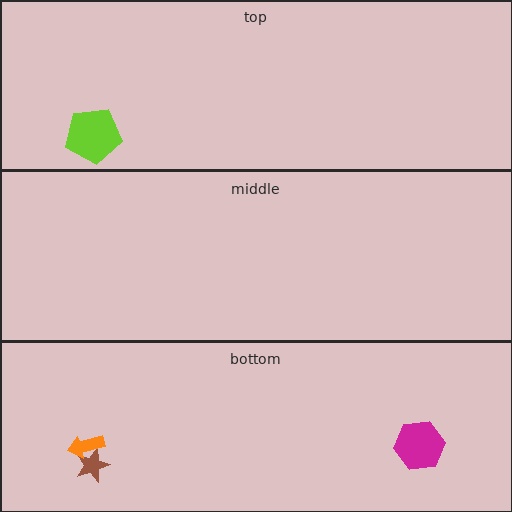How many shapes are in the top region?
1.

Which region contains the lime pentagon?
The top region.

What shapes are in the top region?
The lime pentagon.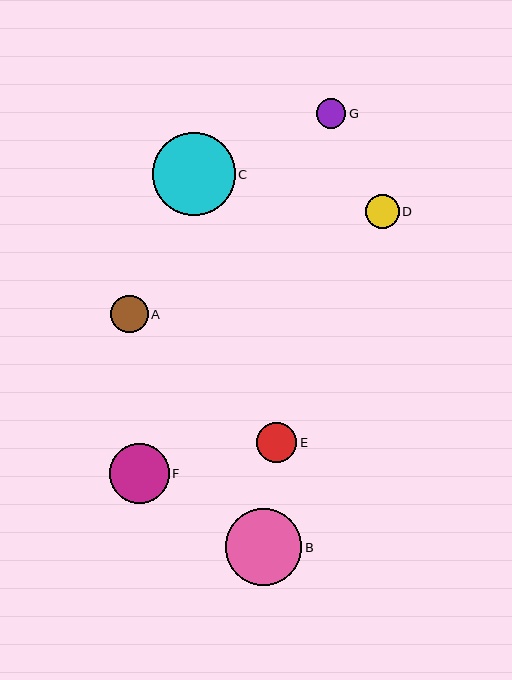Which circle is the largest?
Circle C is the largest with a size of approximately 83 pixels.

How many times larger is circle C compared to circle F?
Circle C is approximately 1.4 times the size of circle F.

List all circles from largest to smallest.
From largest to smallest: C, B, F, E, A, D, G.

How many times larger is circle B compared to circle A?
Circle B is approximately 2.1 times the size of circle A.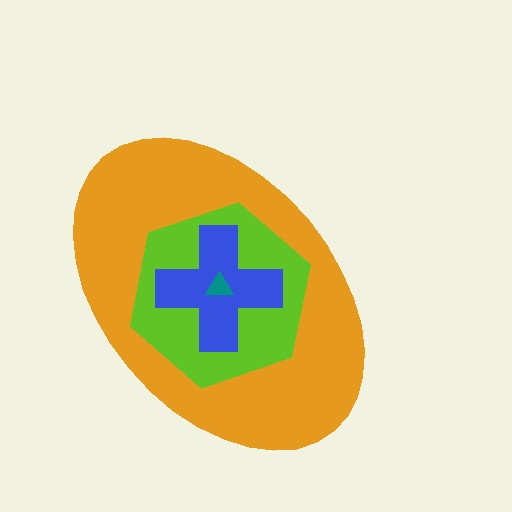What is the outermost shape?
The orange ellipse.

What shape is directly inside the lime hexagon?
The blue cross.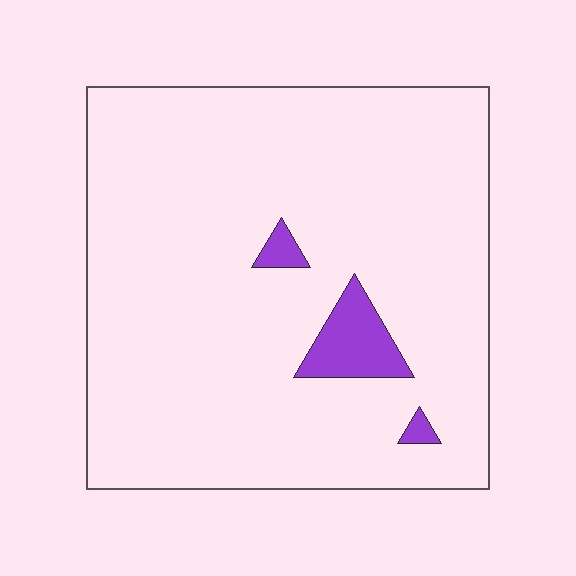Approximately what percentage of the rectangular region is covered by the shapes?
Approximately 5%.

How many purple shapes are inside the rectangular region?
3.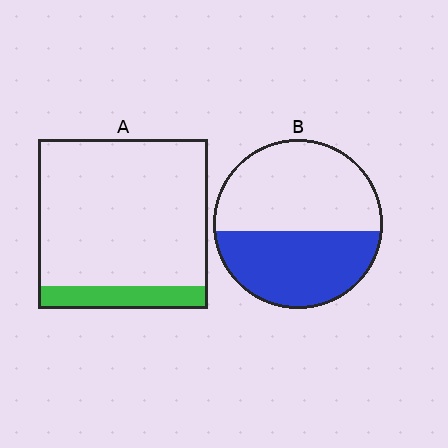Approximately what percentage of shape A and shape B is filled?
A is approximately 15% and B is approximately 45%.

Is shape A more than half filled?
No.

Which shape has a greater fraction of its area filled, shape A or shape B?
Shape B.